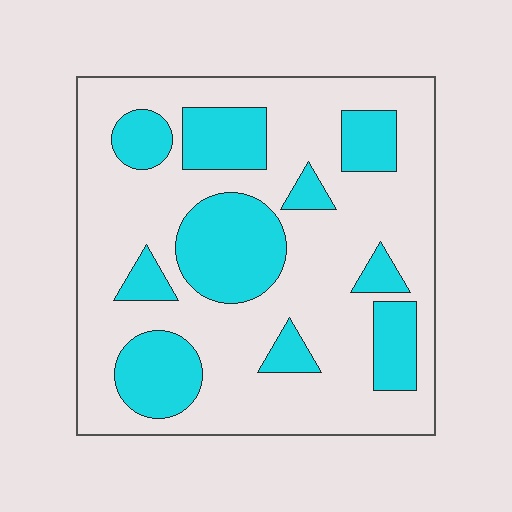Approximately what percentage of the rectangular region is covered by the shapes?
Approximately 30%.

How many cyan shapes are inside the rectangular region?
10.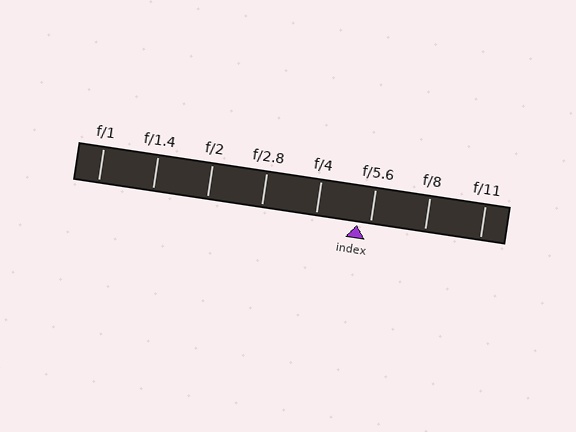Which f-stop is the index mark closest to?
The index mark is closest to f/5.6.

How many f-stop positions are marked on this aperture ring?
There are 8 f-stop positions marked.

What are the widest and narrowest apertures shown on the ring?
The widest aperture shown is f/1 and the narrowest is f/11.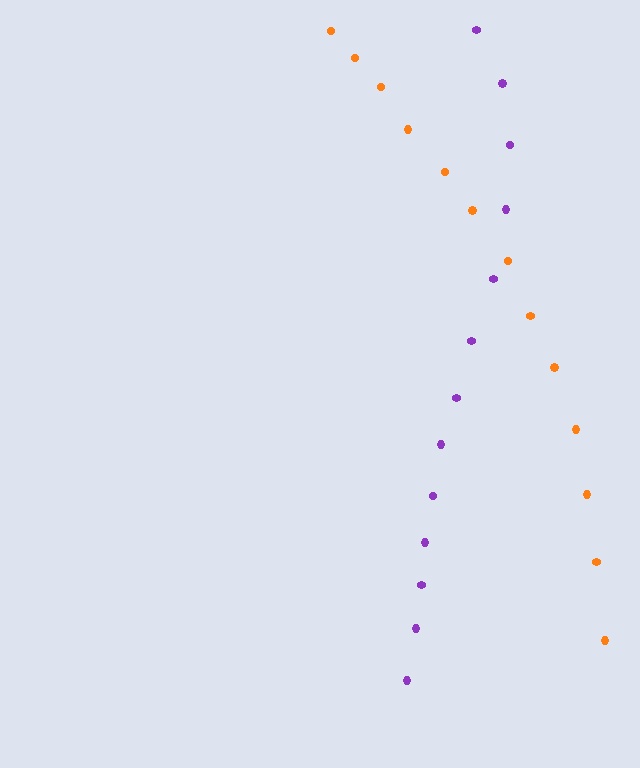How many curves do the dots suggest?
There are 2 distinct paths.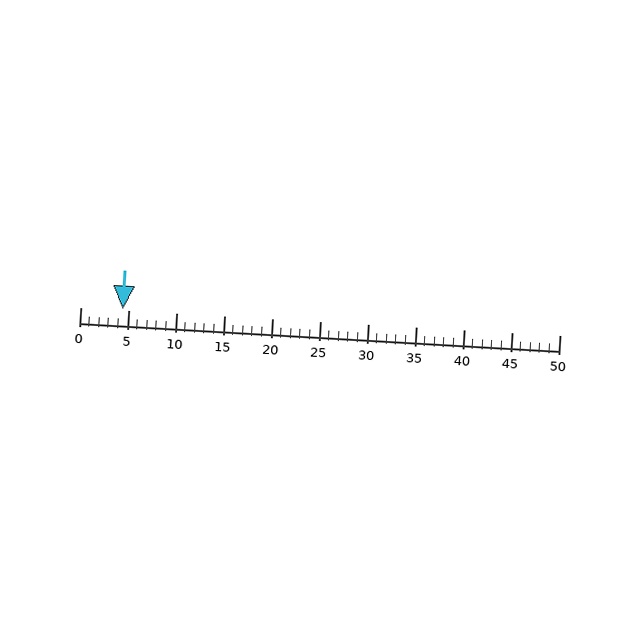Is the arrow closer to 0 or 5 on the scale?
The arrow is closer to 5.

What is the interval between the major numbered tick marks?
The major tick marks are spaced 5 units apart.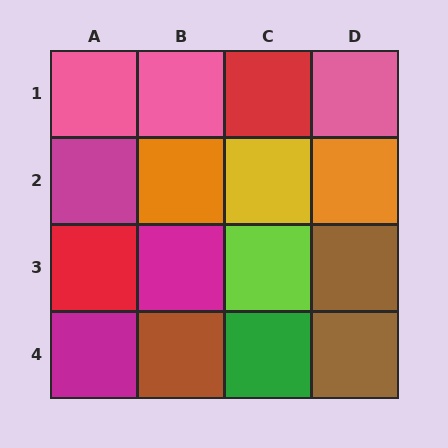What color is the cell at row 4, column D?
Brown.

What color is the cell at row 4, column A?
Magenta.